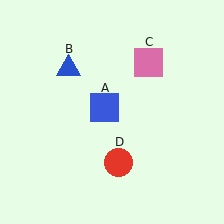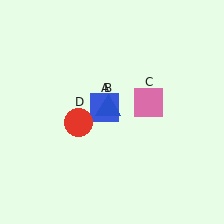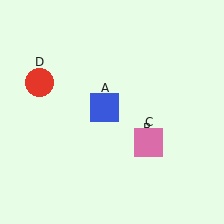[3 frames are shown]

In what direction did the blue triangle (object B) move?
The blue triangle (object B) moved down and to the right.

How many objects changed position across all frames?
3 objects changed position: blue triangle (object B), pink square (object C), red circle (object D).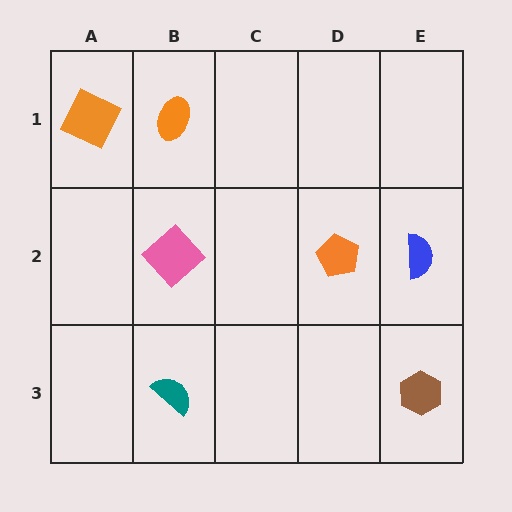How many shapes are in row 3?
2 shapes.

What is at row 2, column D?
An orange pentagon.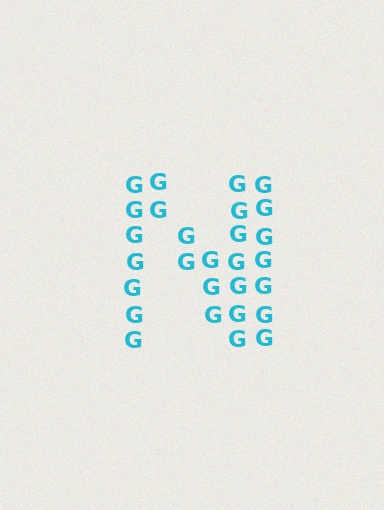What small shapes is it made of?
It is made of small letter G's.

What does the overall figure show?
The overall figure shows the letter N.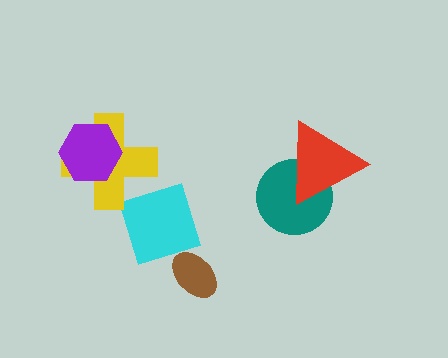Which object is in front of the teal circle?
The red triangle is in front of the teal circle.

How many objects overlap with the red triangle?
1 object overlaps with the red triangle.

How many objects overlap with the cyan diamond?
2 objects overlap with the cyan diamond.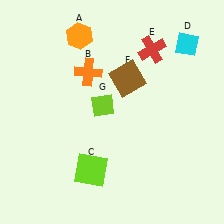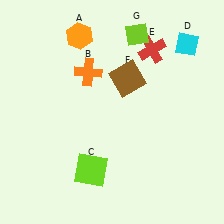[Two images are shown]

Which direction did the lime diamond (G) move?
The lime diamond (G) moved up.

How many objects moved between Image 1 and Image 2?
1 object moved between the two images.